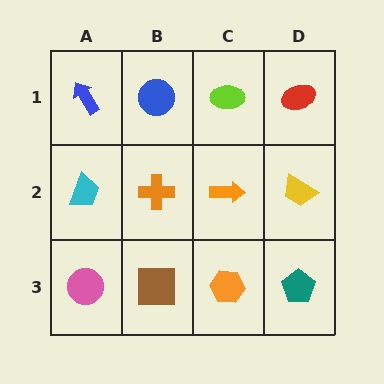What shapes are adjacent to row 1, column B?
An orange cross (row 2, column B), a blue arrow (row 1, column A), a lime ellipse (row 1, column C).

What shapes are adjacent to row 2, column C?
A lime ellipse (row 1, column C), an orange hexagon (row 3, column C), an orange cross (row 2, column B), a yellow trapezoid (row 2, column D).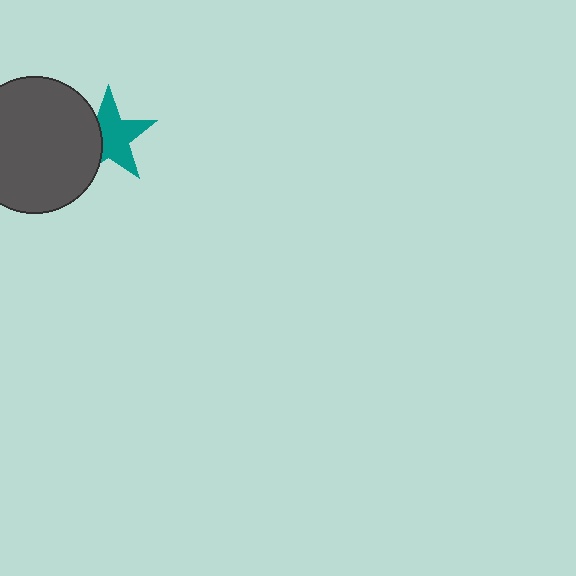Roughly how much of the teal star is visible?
About half of it is visible (roughly 65%).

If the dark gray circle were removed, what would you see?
You would see the complete teal star.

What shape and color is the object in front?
The object in front is a dark gray circle.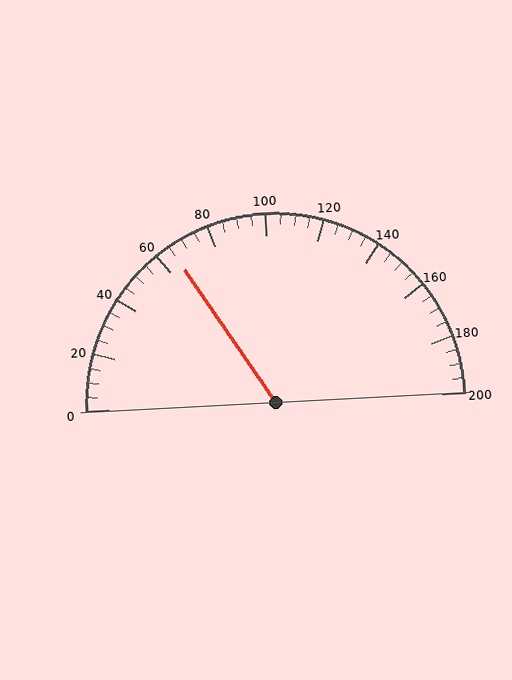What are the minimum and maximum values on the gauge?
The gauge ranges from 0 to 200.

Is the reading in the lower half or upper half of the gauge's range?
The reading is in the lower half of the range (0 to 200).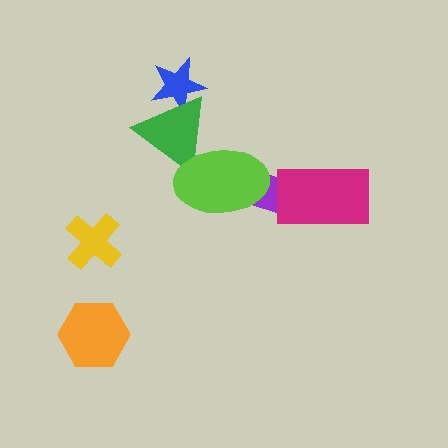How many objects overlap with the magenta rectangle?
1 object overlaps with the magenta rectangle.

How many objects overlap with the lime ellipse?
2 objects overlap with the lime ellipse.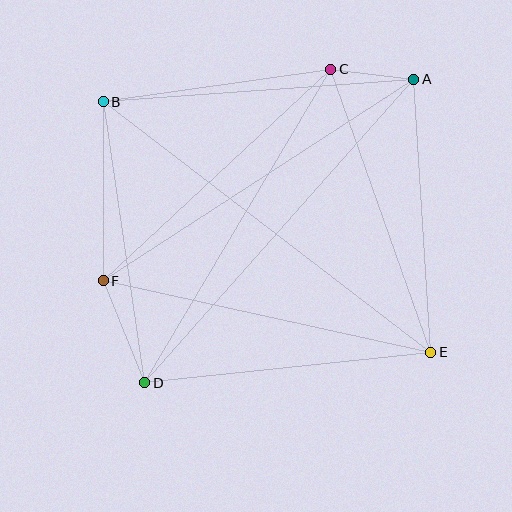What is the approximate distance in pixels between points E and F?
The distance between E and F is approximately 335 pixels.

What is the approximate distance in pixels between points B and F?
The distance between B and F is approximately 179 pixels.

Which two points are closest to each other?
Points A and C are closest to each other.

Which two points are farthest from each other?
Points B and E are farthest from each other.